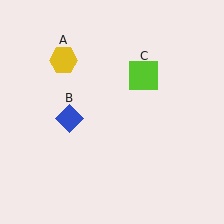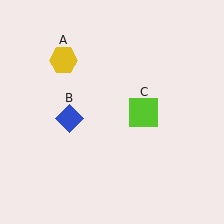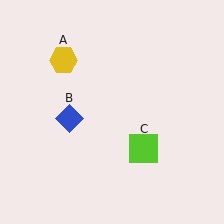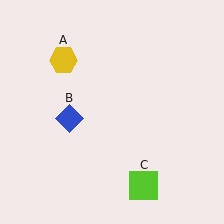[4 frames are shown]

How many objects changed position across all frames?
1 object changed position: lime square (object C).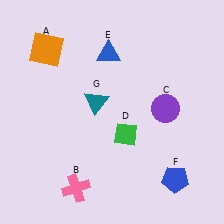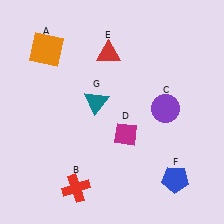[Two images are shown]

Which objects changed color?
B changed from pink to red. D changed from green to magenta. E changed from blue to red.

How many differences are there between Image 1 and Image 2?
There are 3 differences between the two images.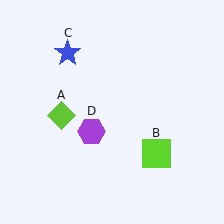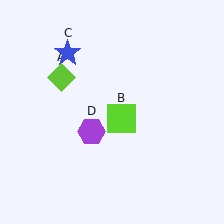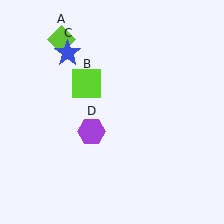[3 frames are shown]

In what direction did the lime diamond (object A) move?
The lime diamond (object A) moved up.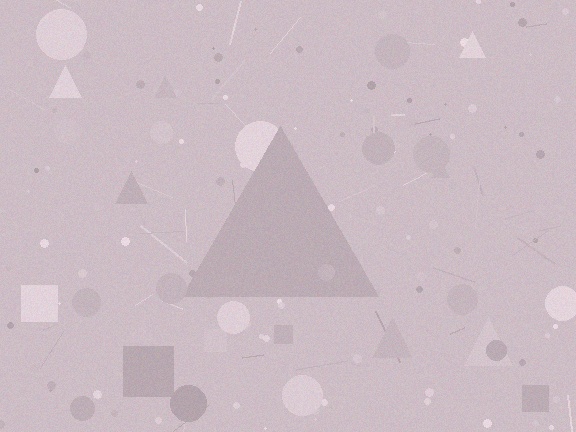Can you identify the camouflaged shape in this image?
The camouflaged shape is a triangle.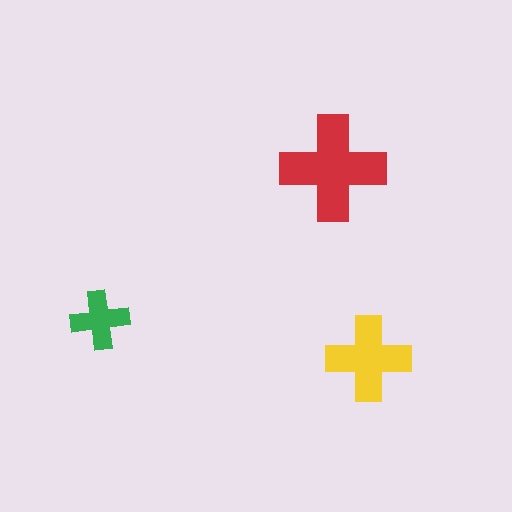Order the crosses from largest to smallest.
the red one, the yellow one, the green one.